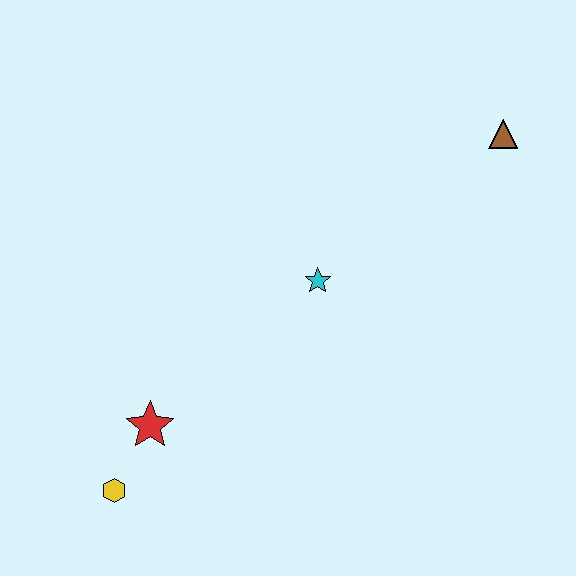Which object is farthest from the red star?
The brown triangle is farthest from the red star.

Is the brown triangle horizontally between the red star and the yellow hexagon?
No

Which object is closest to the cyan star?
The red star is closest to the cyan star.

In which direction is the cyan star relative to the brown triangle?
The cyan star is to the left of the brown triangle.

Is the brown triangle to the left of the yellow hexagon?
No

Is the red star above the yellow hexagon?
Yes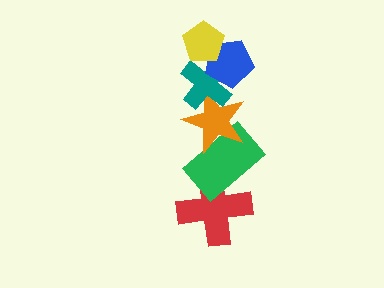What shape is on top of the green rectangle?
The orange star is on top of the green rectangle.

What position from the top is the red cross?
The red cross is 6th from the top.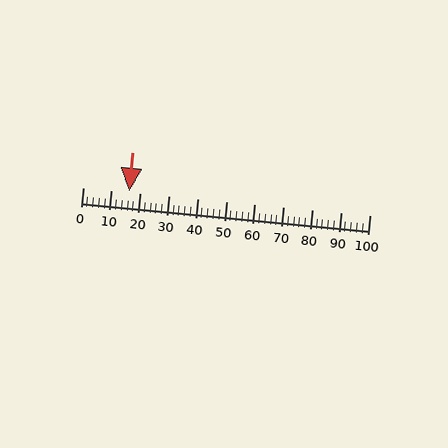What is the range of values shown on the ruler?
The ruler shows values from 0 to 100.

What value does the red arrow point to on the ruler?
The red arrow points to approximately 16.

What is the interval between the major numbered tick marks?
The major tick marks are spaced 10 units apart.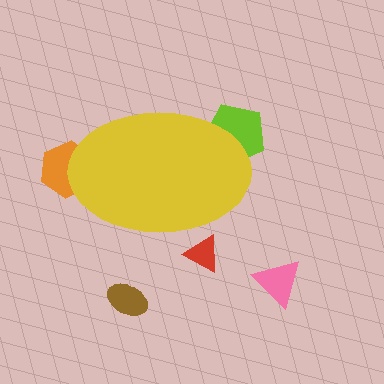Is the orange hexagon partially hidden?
Yes, the orange hexagon is partially hidden behind the yellow ellipse.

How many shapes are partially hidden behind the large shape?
3 shapes are partially hidden.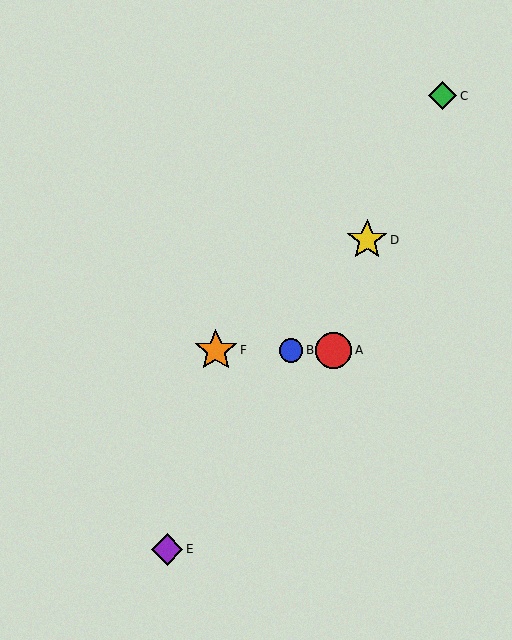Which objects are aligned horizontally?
Objects A, B, F are aligned horizontally.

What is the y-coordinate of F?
Object F is at y≈350.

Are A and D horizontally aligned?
No, A is at y≈350 and D is at y≈240.